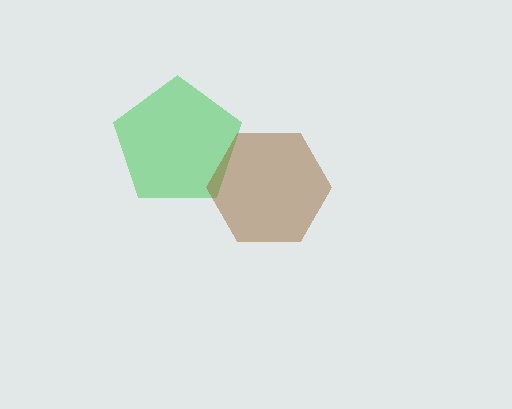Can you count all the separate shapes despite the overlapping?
Yes, there are 2 separate shapes.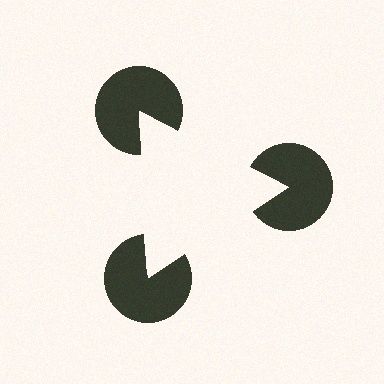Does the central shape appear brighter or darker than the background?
It typically appears slightly brighter than the background, even though no actual brightness change is drawn.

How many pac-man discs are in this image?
There are 3 — one at each vertex of the illusory triangle.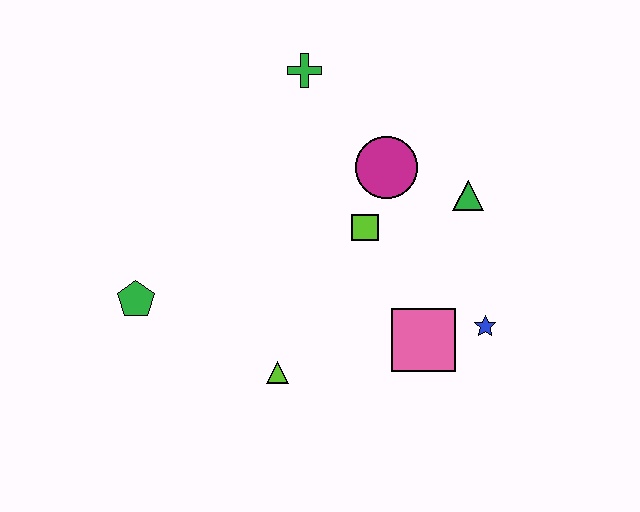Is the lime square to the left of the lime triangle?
No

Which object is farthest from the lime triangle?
The green cross is farthest from the lime triangle.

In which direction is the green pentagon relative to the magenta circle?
The green pentagon is to the left of the magenta circle.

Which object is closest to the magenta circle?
The lime square is closest to the magenta circle.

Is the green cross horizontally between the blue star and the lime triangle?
Yes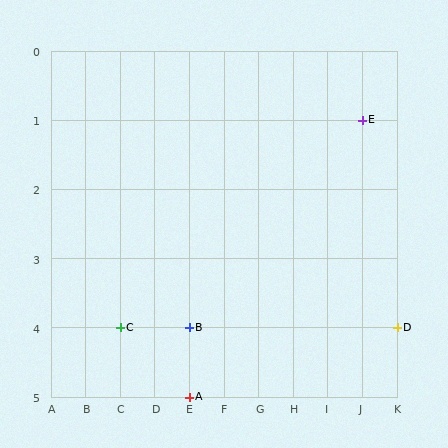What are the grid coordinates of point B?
Point B is at grid coordinates (E, 4).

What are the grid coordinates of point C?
Point C is at grid coordinates (C, 4).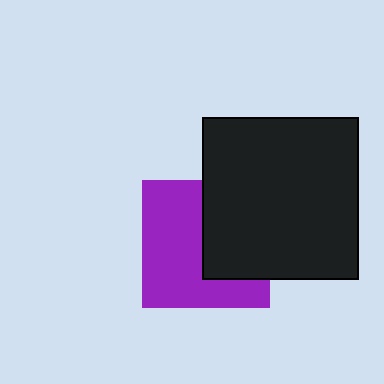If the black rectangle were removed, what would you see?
You would see the complete purple square.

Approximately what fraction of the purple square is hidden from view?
Roughly 42% of the purple square is hidden behind the black rectangle.